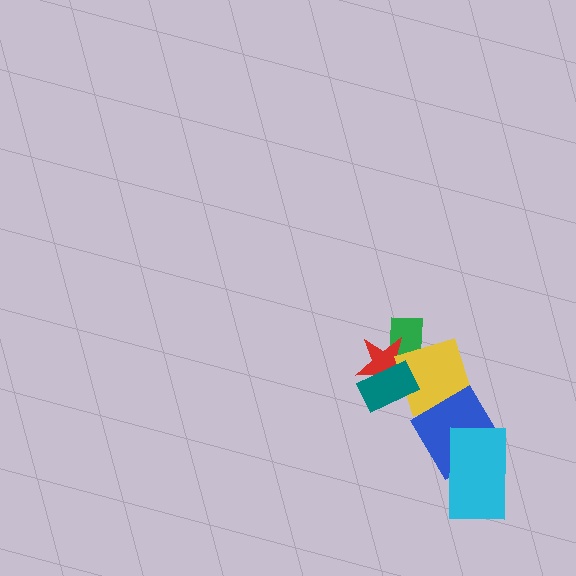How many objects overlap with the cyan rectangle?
1 object overlaps with the cyan rectangle.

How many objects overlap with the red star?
3 objects overlap with the red star.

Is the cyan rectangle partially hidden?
No, no other shape covers it.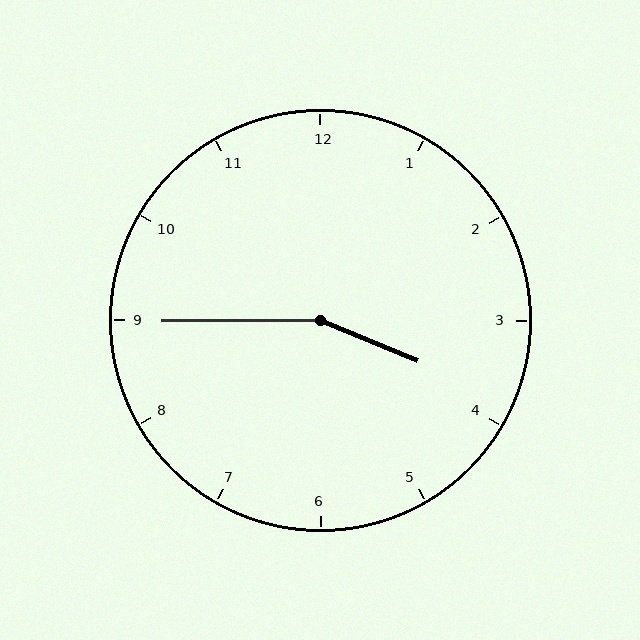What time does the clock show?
3:45.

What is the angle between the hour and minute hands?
Approximately 158 degrees.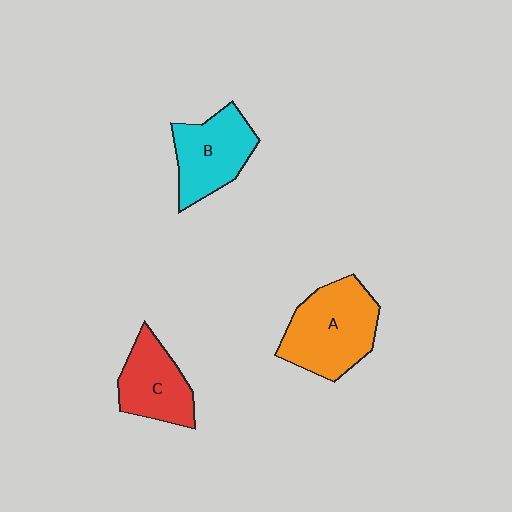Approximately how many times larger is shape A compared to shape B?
Approximately 1.3 times.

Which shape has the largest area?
Shape A (orange).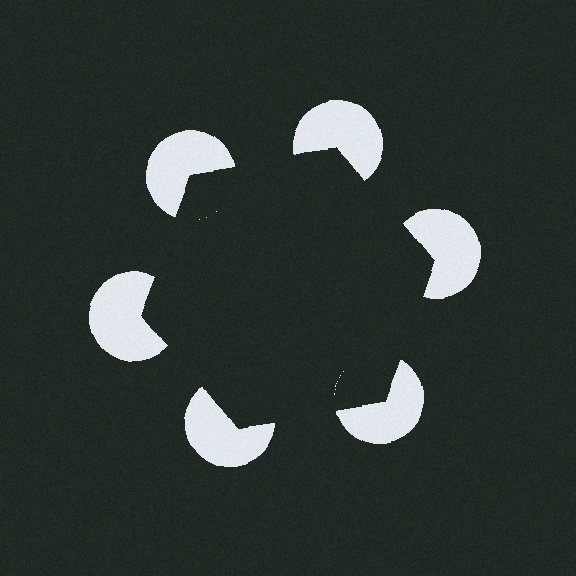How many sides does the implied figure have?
6 sides.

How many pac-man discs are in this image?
There are 6 — one at each vertex of the illusory hexagon.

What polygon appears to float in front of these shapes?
An illusory hexagon — its edges are inferred from the aligned wedge cuts in the pac-man discs, not physically drawn.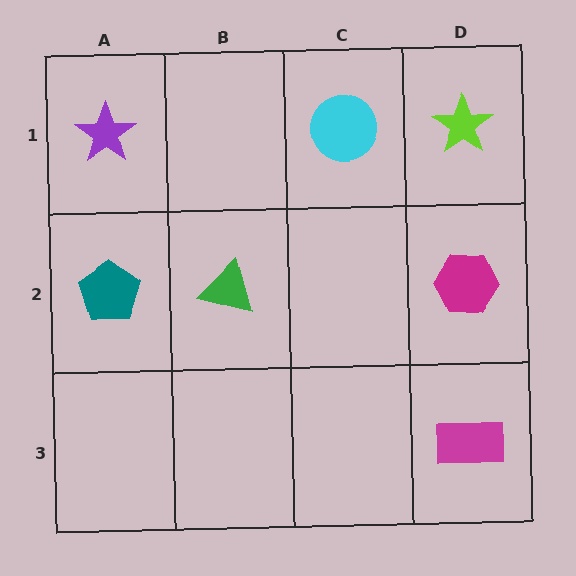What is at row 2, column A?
A teal pentagon.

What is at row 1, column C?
A cyan circle.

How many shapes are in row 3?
1 shape.